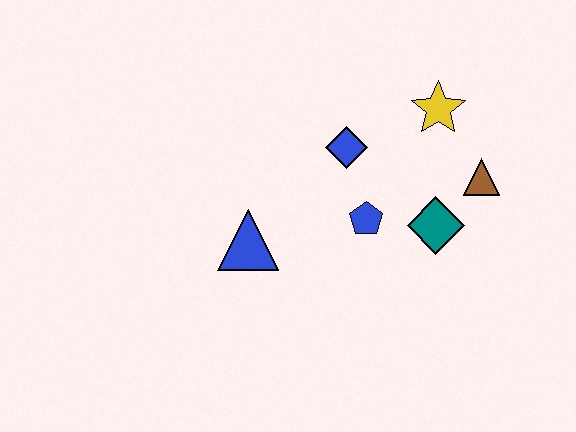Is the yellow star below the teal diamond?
No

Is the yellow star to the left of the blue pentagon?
No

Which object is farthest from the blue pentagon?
The yellow star is farthest from the blue pentagon.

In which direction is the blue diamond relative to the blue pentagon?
The blue diamond is above the blue pentagon.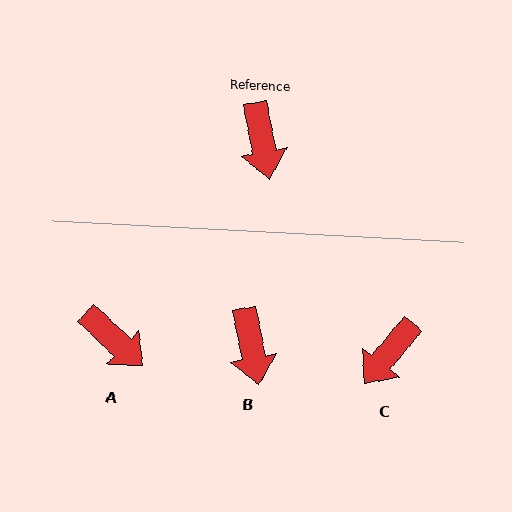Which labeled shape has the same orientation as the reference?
B.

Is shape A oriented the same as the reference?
No, it is off by about 36 degrees.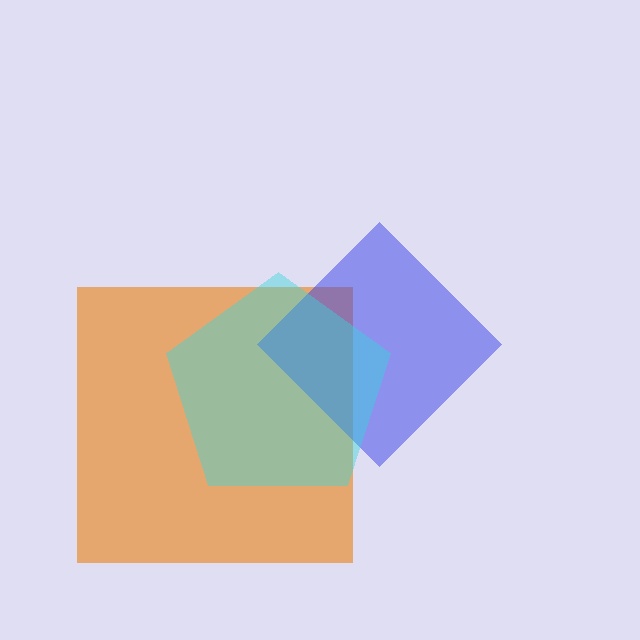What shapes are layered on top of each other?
The layered shapes are: an orange square, a blue diamond, a cyan pentagon.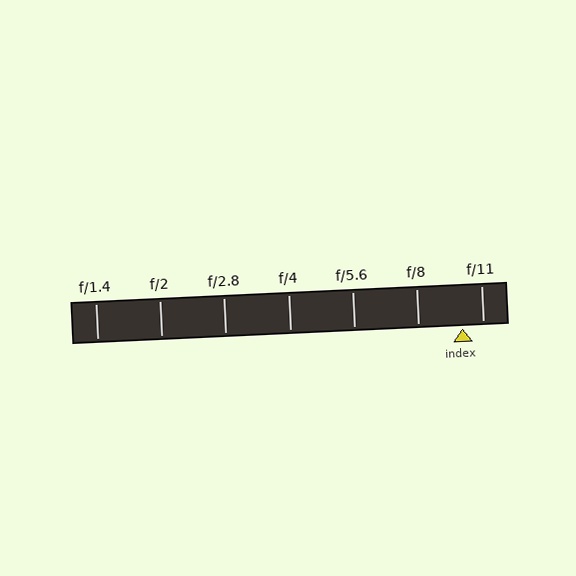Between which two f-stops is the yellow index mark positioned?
The index mark is between f/8 and f/11.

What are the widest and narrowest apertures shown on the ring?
The widest aperture shown is f/1.4 and the narrowest is f/11.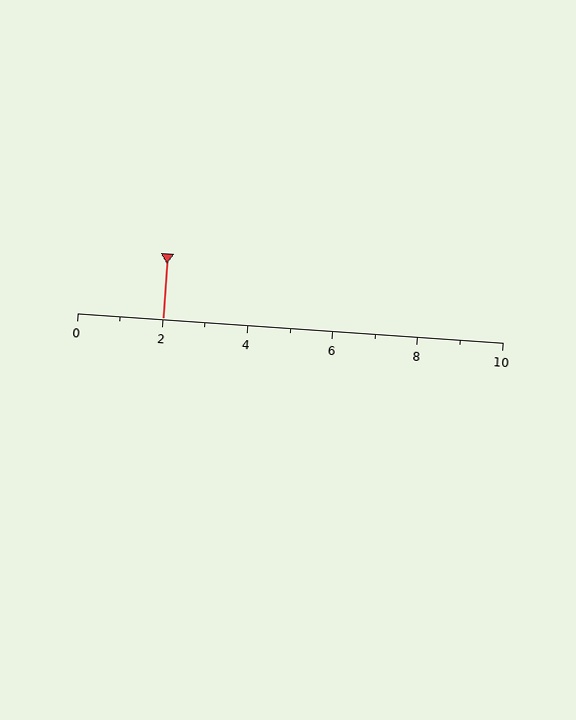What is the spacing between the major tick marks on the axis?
The major ticks are spaced 2 apart.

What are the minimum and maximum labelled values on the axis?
The axis runs from 0 to 10.